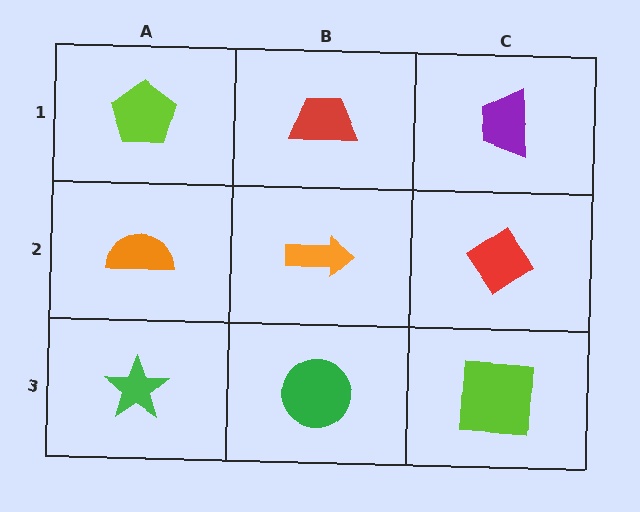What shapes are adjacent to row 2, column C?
A purple trapezoid (row 1, column C), a lime square (row 3, column C), an orange arrow (row 2, column B).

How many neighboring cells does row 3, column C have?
2.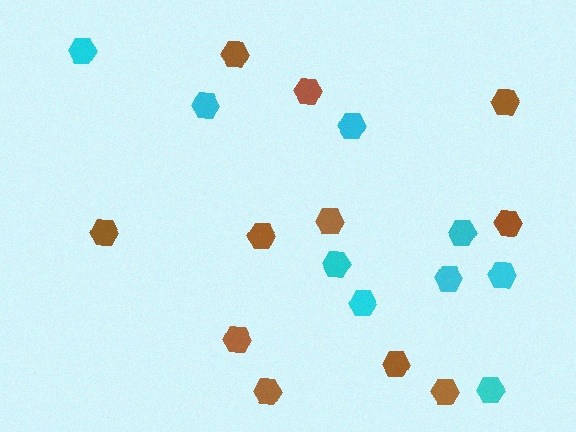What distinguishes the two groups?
There are 2 groups: one group of brown hexagons (11) and one group of cyan hexagons (9).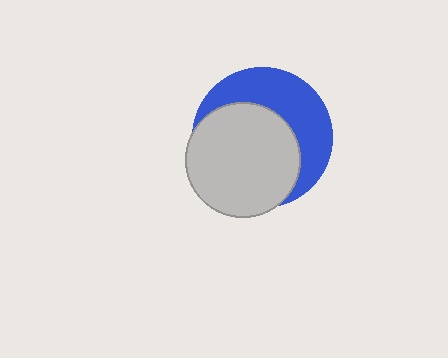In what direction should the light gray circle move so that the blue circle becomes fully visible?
The light gray circle should move toward the lower-left. That is the shortest direction to clear the overlap and leave the blue circle fully visible.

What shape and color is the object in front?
The object in front is a light gray circle.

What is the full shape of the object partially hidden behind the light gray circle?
The partially hidden object is a blue circle.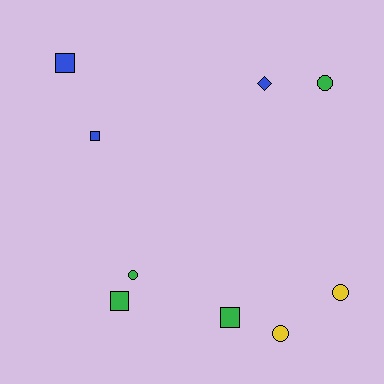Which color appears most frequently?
Green, with 4 objects.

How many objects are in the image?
There are 9 objects.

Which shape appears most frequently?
Square, with 4 objects.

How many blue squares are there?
There are 2 blue squares.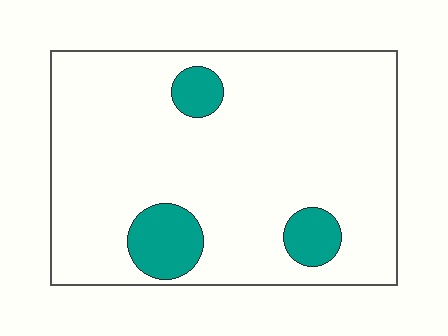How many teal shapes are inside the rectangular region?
3.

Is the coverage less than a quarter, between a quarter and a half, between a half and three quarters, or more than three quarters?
Less than a quarter.